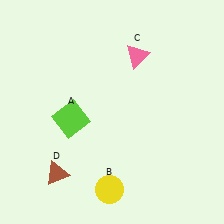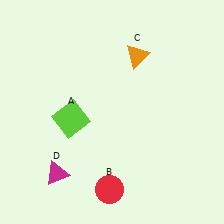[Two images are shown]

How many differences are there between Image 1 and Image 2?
There are 3 differences between the two images.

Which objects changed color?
B changed from yellow to red. C changed from pink to orange. D changed from brown to magenta.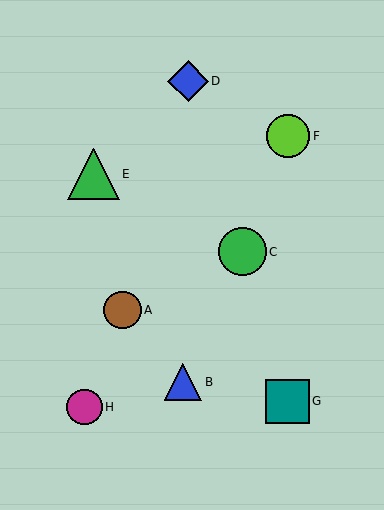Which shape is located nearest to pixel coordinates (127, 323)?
The brown circle (labeled A) at (123, 310) is nearest to that location.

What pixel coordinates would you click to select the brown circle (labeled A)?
Click at (123, 310) to select the brown circle A.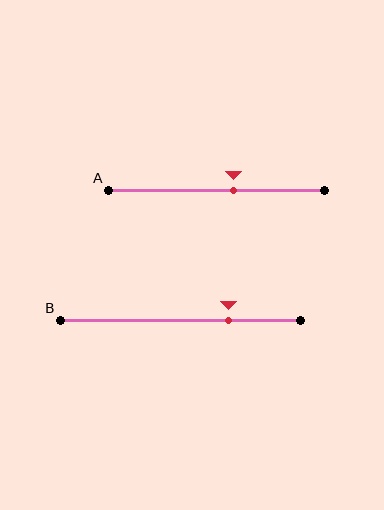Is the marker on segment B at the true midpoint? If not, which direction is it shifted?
No, the marker on segment B is shifted to the right by about 20% of the segment length.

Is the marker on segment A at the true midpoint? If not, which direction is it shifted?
No, the marker on segment A is shifted to the right by about 8% of the segment length.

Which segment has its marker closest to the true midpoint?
Segment A has its marker closest to the true midpoint.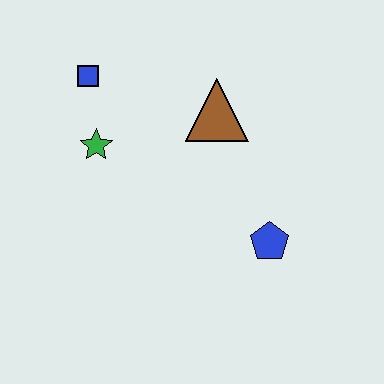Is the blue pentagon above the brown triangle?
No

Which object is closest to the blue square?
The green star is closest to the blue square.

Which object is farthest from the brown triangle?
The blue pentagon is farthest from the brown triangle.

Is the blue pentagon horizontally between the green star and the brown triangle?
No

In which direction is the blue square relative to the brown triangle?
The blue square is to the left of the brown triangle.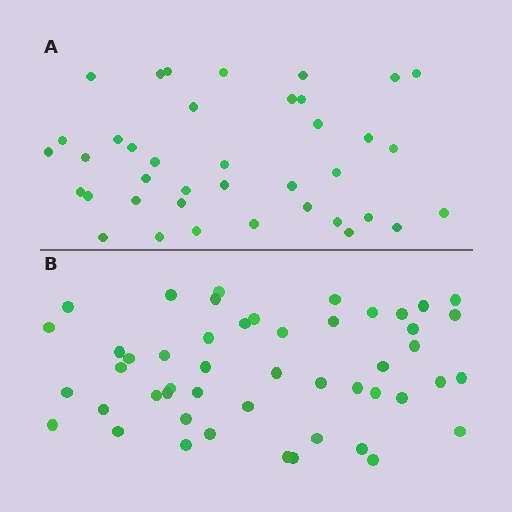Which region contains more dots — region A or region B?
Region B (the bottom region) has more dots.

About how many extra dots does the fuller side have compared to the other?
Region B has roughly 10 or so more dots than region A.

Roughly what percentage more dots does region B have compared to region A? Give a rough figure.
About 25% more.